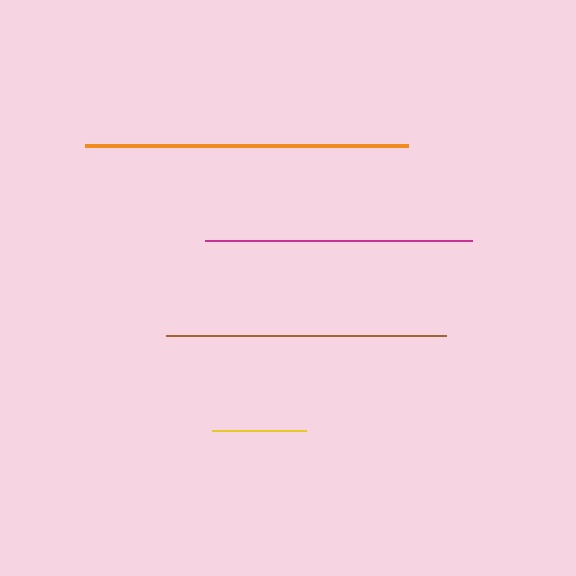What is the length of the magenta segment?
The magenta segment is approximately 268 pixels long.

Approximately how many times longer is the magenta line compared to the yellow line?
The magenta line is approximately 2.9 times the length of the yellow line.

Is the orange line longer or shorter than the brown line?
The orange line is longer than the brown line.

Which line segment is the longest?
The orange line is the longest at approximately 323 pixels.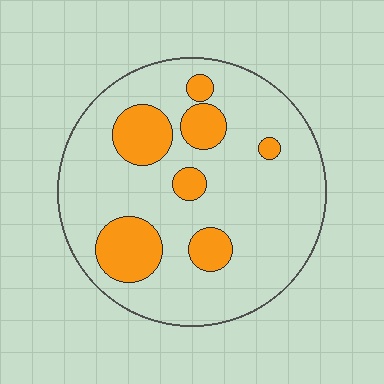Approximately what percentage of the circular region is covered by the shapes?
Approximately 20%.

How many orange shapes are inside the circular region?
7.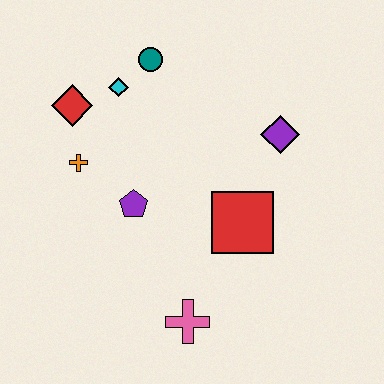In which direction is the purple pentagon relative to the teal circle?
The purple pentagon is below the teal circle.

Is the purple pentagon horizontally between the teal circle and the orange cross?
Yes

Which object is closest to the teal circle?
The cyan diamond is closest to the teal circle.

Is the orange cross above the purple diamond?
No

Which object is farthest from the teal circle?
The pink cross is farthest from the teal circle.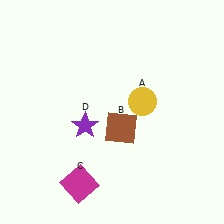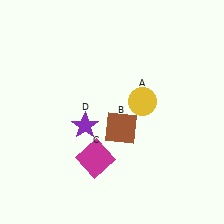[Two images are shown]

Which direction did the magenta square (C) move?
The magenta square (C) moved up.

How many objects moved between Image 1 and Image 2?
1 object moved between the two images.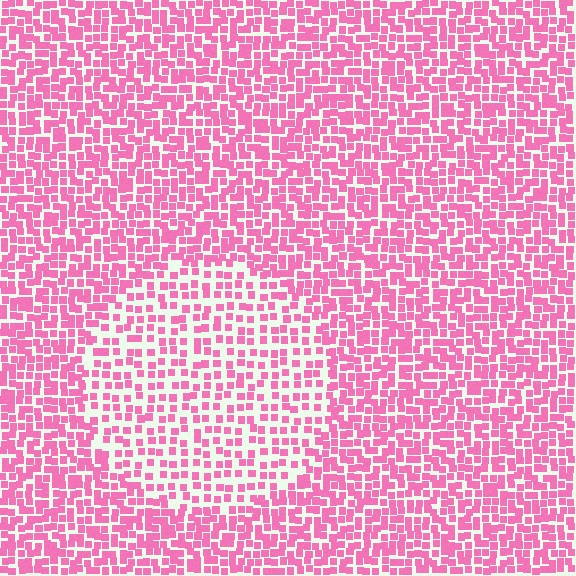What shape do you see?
I see a circle.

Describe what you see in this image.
The image contains small pink elements arranged at two different densities. A circle-shaped region is visible where the elements are less densely packed than the surrounding area.